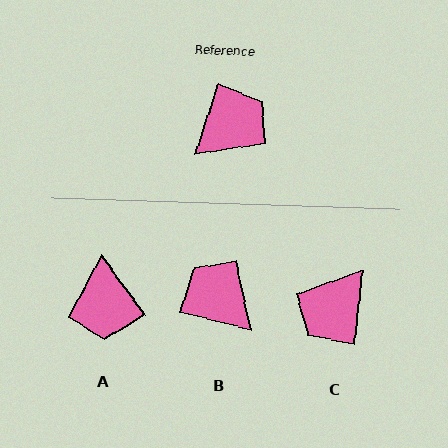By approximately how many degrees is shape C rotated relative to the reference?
Approximately 169 degrees clockwise.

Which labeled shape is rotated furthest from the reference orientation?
C, about 169 degrees away.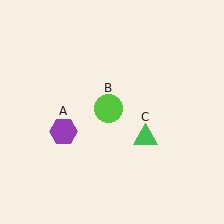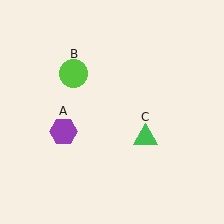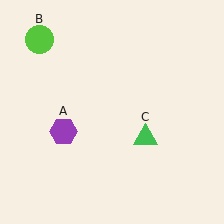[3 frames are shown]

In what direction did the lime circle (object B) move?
The lime circle (object B) moved up and to the left.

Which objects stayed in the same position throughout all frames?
Purple hexagon (object A) and green triangle (object C) remained stationary.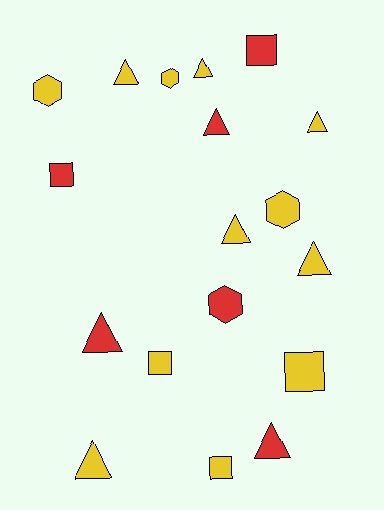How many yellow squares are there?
There are 3 yellow squares.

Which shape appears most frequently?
Triangle, with 9 objects.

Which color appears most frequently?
Yellow, with 12 objects.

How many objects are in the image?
There are 18 objects.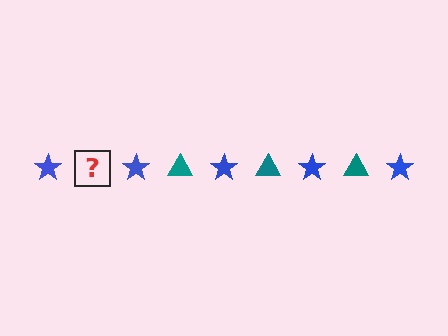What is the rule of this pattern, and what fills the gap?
The rule is that the pattern alternates between blue star and teal triangle. The gap should be filled with a teal triangle.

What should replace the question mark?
The question mark should be replaced with a teal triangle.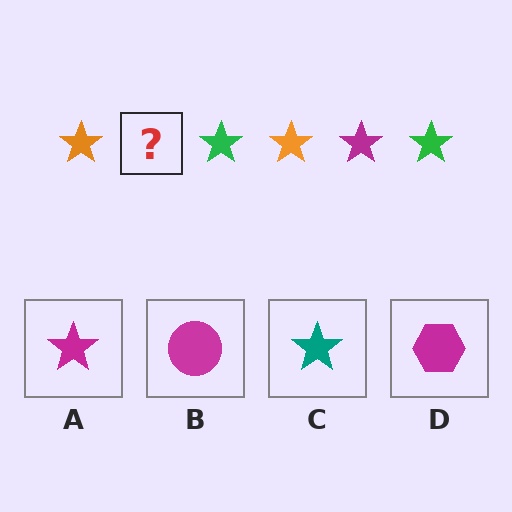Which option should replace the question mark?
Option A.